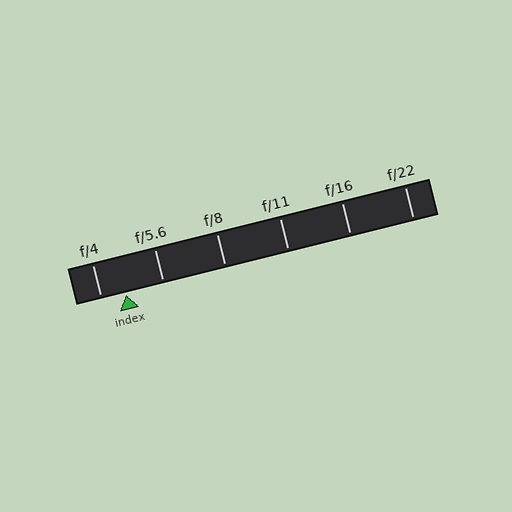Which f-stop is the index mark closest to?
The index mark is closest to f/4.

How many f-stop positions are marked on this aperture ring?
There are 6 f-stop positions marked.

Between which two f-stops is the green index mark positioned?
The index mark is between f/4 and f/5.6.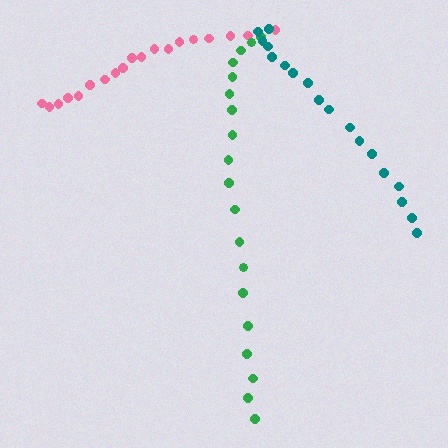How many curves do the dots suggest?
There are 3 distinct paths.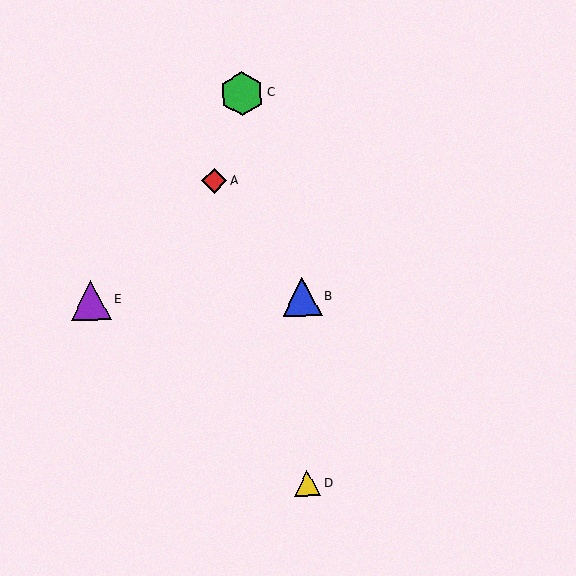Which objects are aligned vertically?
Objects B, D are aligned vertically.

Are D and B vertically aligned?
Yes, both are at x≈307.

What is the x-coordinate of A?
Object A is at x≈214.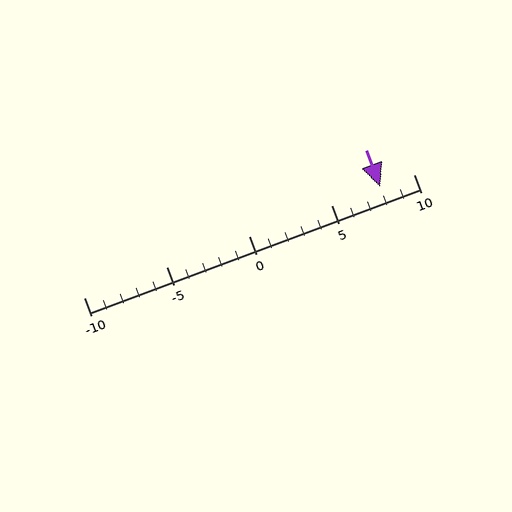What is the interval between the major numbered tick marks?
The major tick marks are spaced 5 units apart.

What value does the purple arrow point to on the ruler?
The purple arrow points to approximately 8.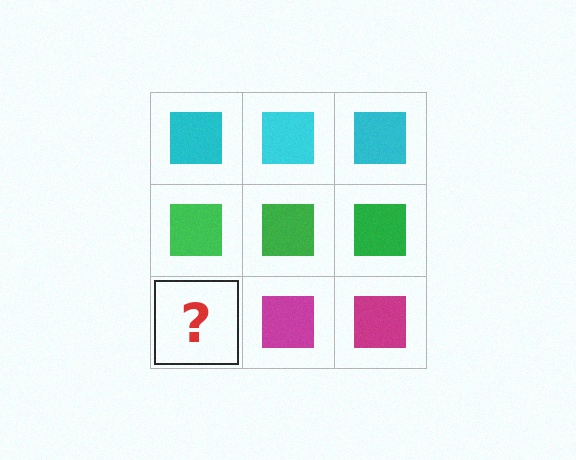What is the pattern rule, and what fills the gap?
The rule is that each row has a consistent color. The gap should be filled with a magenta square.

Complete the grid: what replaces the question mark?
The question mark should be replaced with a magenta square.